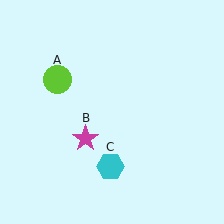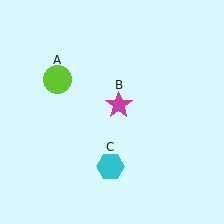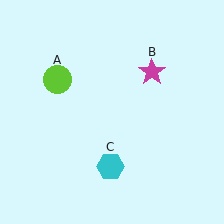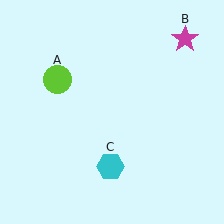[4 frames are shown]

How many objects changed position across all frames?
1 object changed position: magenta star (object B).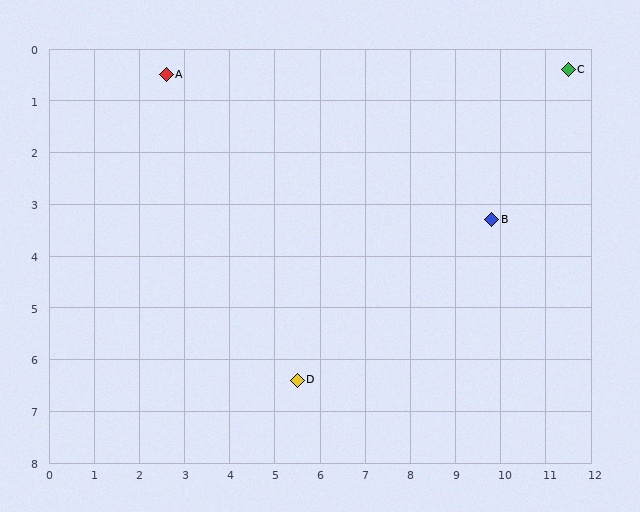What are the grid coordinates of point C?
Point C is at approximately (11.5, 0.4).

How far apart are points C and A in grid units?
Points C and A are about 8.9 grid units apart.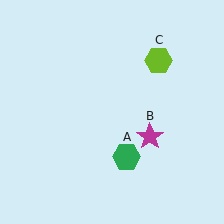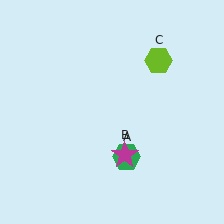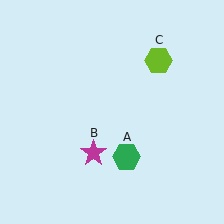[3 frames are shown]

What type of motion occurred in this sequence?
The magenta star (object B) rotated clockwise around the center of the scene.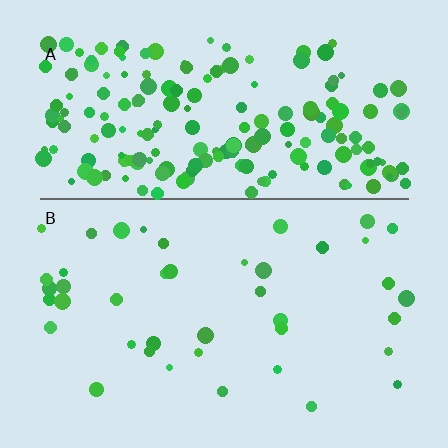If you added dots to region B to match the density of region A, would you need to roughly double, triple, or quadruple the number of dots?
Approximately quadruple.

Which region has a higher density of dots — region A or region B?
A (the top).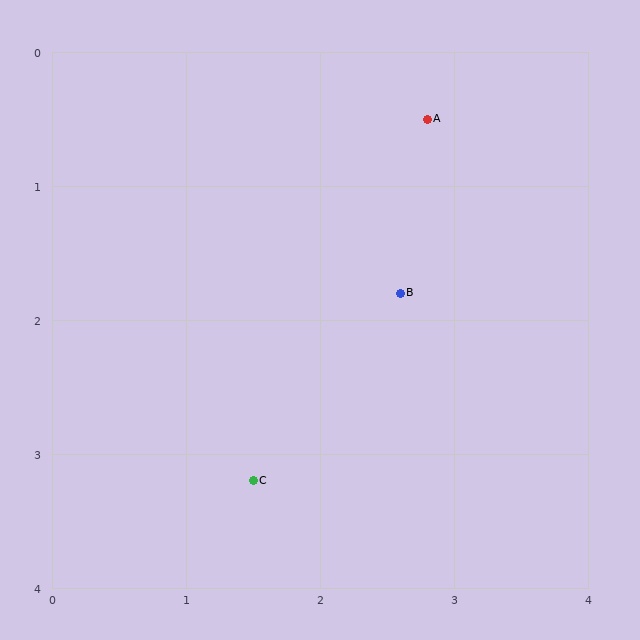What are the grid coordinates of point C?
Point C is at approximately (1.5, 3.2).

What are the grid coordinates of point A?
Point A is at approximately (2.8, 0.5).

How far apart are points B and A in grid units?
Points B and A are about 1.3 grid units apart.